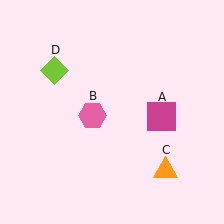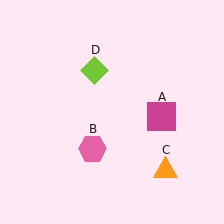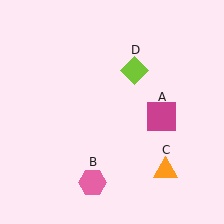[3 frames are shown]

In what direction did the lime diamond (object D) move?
The lime diamond (object D) moved right.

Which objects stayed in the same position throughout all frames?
Magenta square (object A) and orange triangle (object C) remained stationary.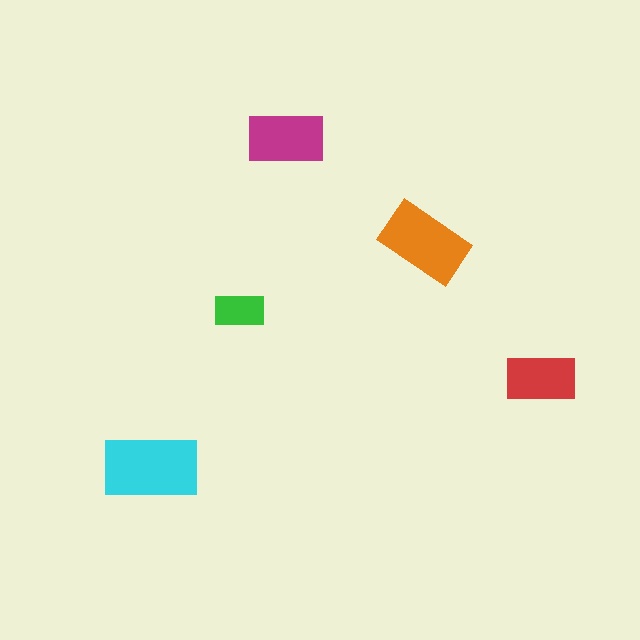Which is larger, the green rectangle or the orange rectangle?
The orange one.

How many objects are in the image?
There are 5 objects in the image.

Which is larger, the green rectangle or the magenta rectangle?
The magenta one.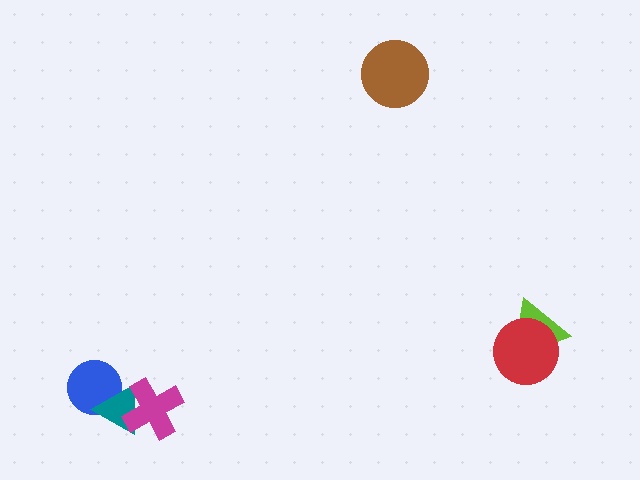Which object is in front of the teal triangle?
The magenta cross is in front of the teal triangle.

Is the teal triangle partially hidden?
Yes, it is partially covered by another shape.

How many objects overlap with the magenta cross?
1 object overlaps with the magenta cross.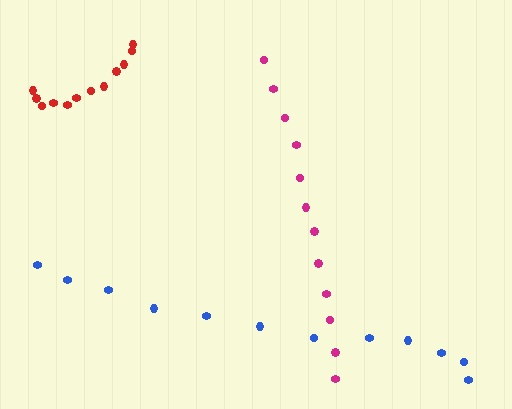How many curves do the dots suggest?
There are 3 distinct paths.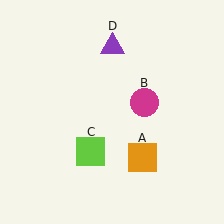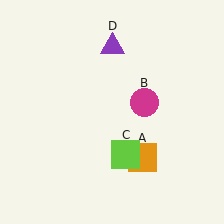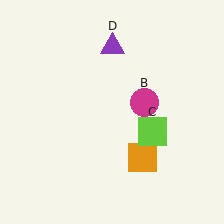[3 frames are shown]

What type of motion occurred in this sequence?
The lime square (object C) rotated counterclockwise around the center of the scene.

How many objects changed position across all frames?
1 object changed position: lime square (object C).